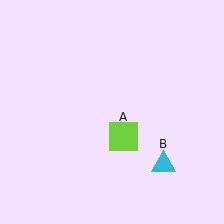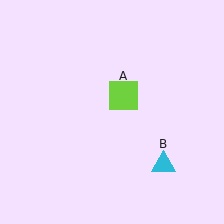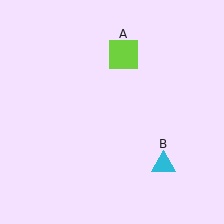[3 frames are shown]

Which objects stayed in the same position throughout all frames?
Cyan triangle (object B) remained stationary.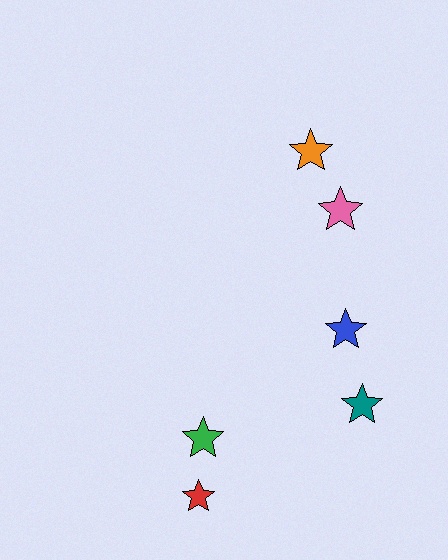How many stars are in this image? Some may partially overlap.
There are 6 stars.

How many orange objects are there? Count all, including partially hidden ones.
There is 1 orange object.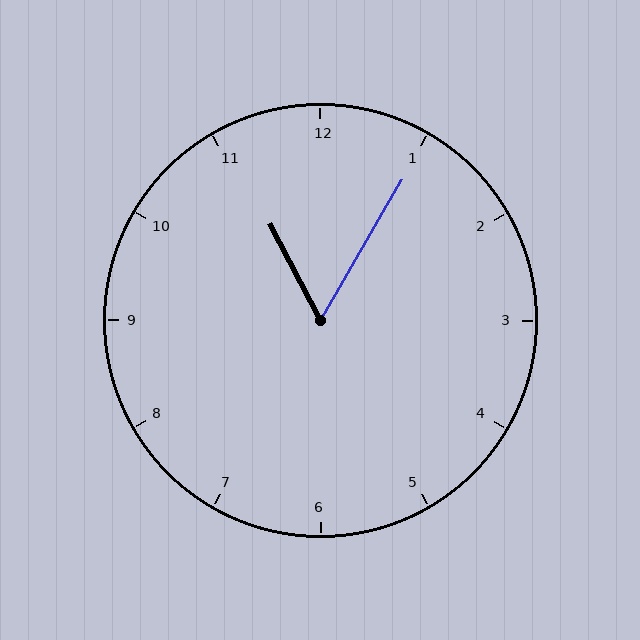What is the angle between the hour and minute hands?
Approximately 58 degrees.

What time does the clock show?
11:05.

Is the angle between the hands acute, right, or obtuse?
It is acute.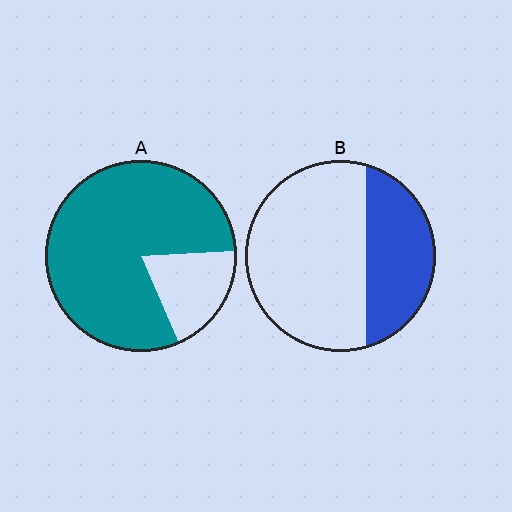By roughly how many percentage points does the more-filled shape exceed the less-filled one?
By roughly 50 percentage points (A over B).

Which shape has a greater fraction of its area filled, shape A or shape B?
Shape A.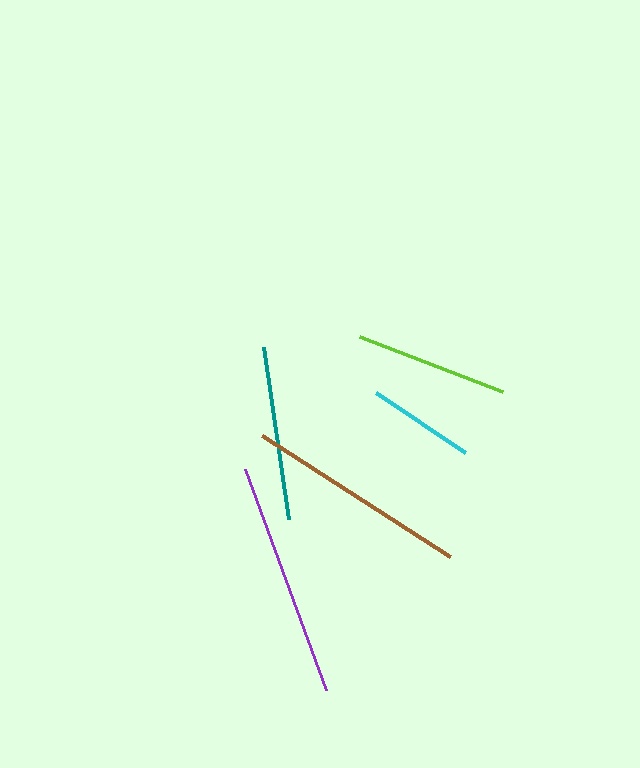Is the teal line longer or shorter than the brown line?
The brown line is longer than the teal line.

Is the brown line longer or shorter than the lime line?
The brown line is longer than the lime line.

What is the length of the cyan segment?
The cyan segment is approximately 107 pixels long.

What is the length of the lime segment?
The lime segment is approximately 153 pixels long.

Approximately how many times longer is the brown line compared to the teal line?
The brown line is approximately 1.3 times the length of the teal line.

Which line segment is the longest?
The purple line is the longest at approximately 236 pixels.